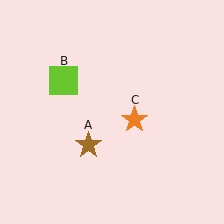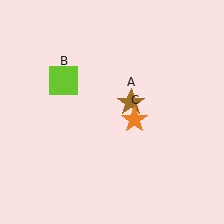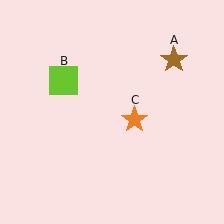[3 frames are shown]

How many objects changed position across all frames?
1 object changed position: brown star (object A).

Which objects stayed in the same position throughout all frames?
Lime square (object B) and orange star (object C) remained stationary.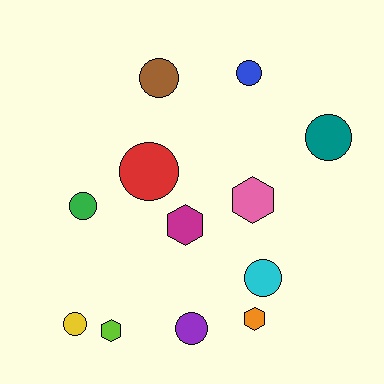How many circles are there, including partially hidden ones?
There are 8 circles.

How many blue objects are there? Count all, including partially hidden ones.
There is 1 blue object.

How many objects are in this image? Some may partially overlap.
There are 12 objects.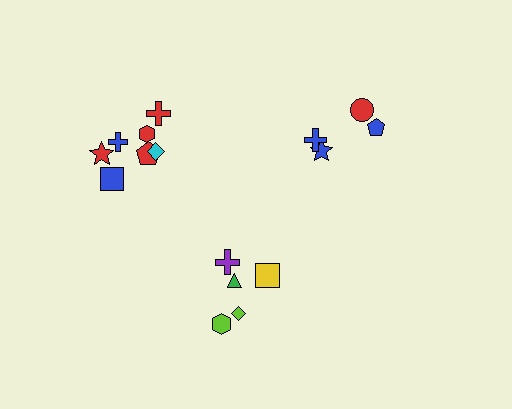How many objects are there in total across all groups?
There are 16 objects.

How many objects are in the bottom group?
There are 5 objects.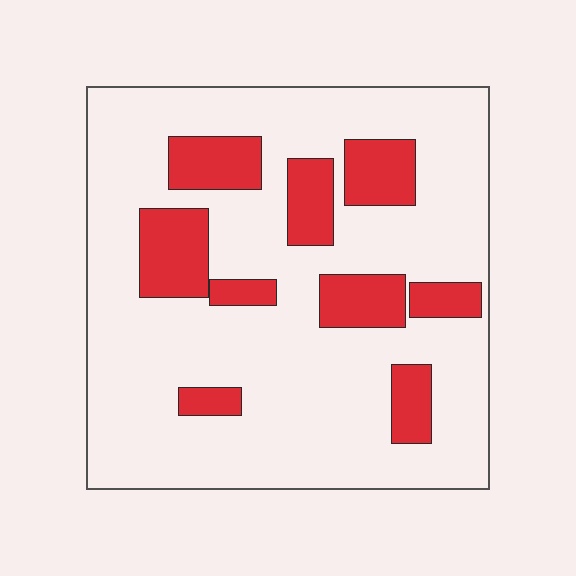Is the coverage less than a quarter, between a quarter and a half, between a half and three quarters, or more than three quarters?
Less than a quarter.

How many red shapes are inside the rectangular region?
9.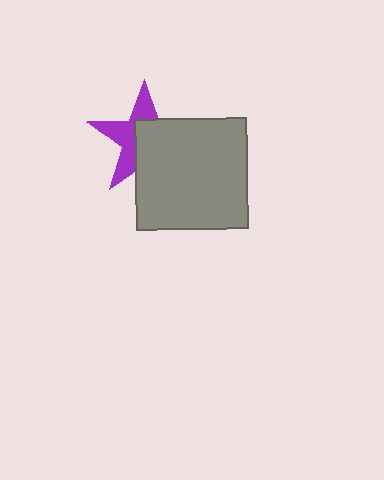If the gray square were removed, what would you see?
You would see the complete purple star.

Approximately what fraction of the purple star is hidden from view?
Roughly 56% of the purple star is hidden behind the gray square.